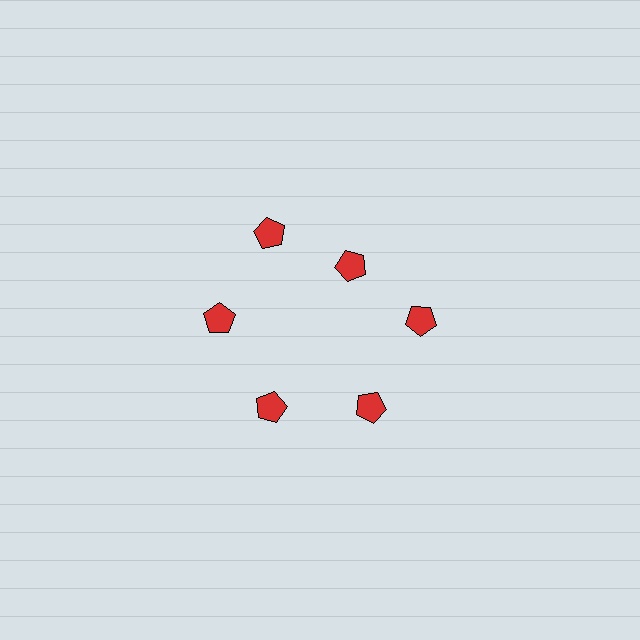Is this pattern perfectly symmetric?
No. The 6 red pentagons are arranged in a ring, but one element near the 1 o'clock position is pulled inward toward the center, breaking the 6-fold rotational symmetry.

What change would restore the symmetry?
The symmetry would be restored by moving it outward, back onto the ring so that all 6 pentagons sit at equal angles and equal distance from the center.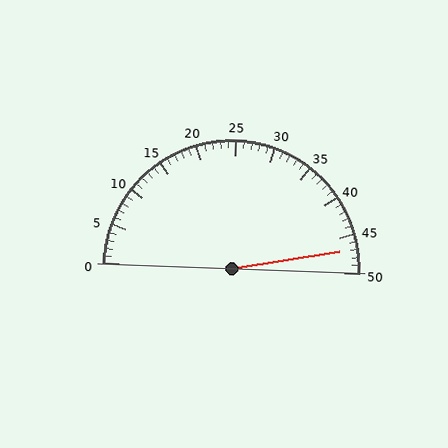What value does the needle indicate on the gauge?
The needle indicates approximately 47.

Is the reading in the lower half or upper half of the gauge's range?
The reading is in the upper half of the range (0 to 50).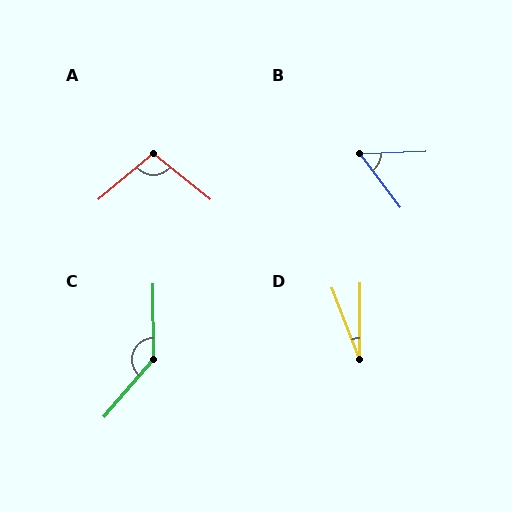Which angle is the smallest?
D, at approximately 22 degrees.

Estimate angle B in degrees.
Approximately 55 degrees.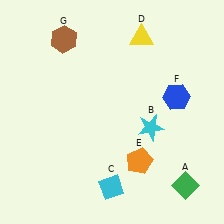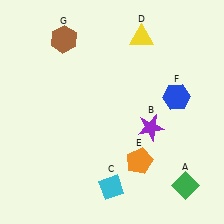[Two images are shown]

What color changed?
The star (B) changed from cyan in Image 1 to purple in Image 2.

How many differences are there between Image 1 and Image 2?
There is 1 difference between the two images.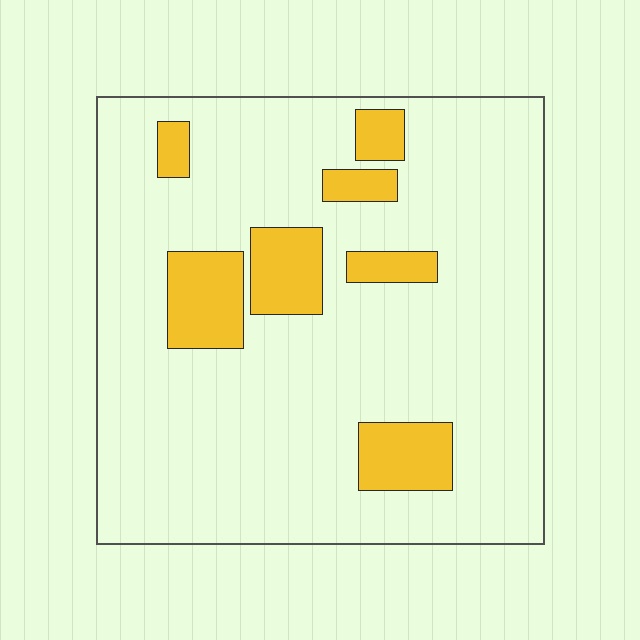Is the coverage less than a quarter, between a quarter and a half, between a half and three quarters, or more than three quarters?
Less than a quarter.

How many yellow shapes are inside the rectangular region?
7.